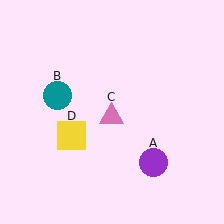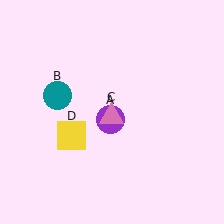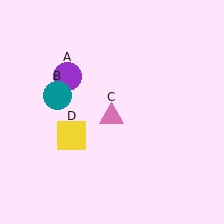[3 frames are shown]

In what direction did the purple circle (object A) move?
The purple circle (object A) moved up and to the left.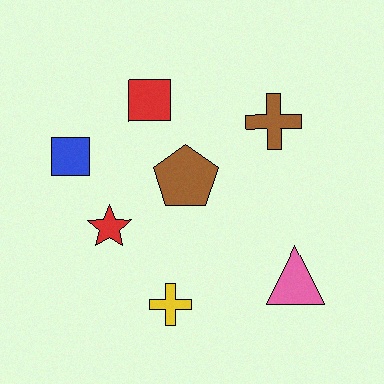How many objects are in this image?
There are 7 objects.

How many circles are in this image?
There are no circles.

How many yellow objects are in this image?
There is 1 yellow object.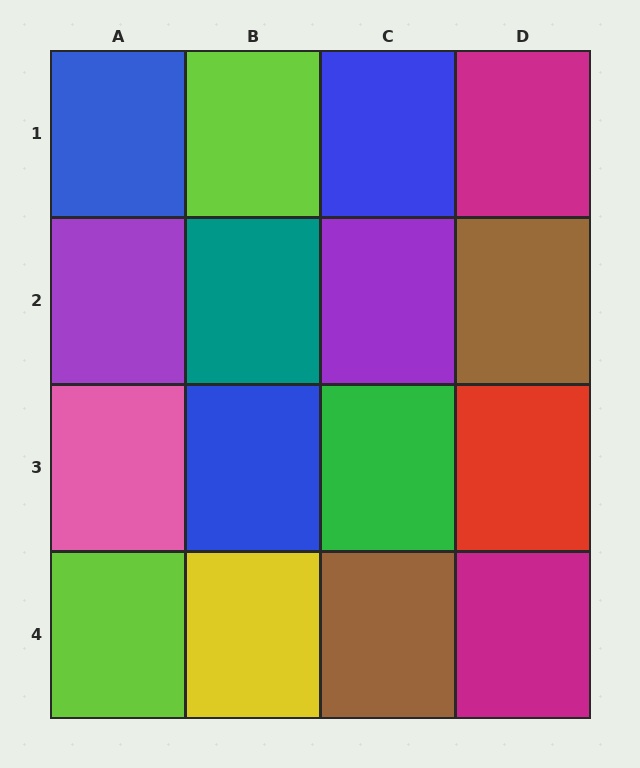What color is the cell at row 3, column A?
Pink.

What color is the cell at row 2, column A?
Purple.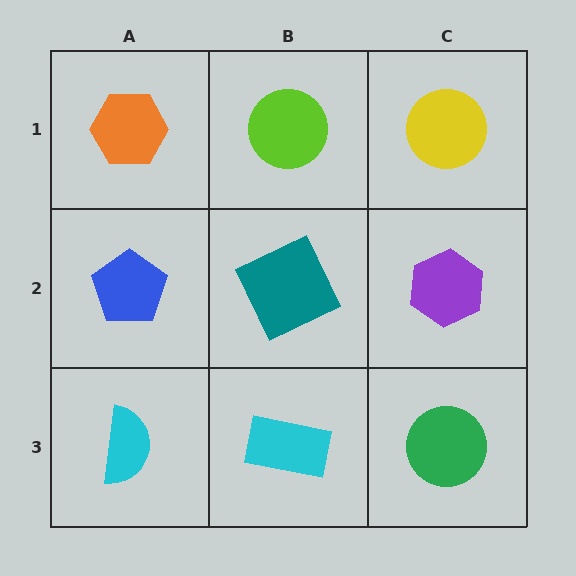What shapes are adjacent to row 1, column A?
A blue pentagon (row 2, column A), a lime circle (row 1, column B).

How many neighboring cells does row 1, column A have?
2.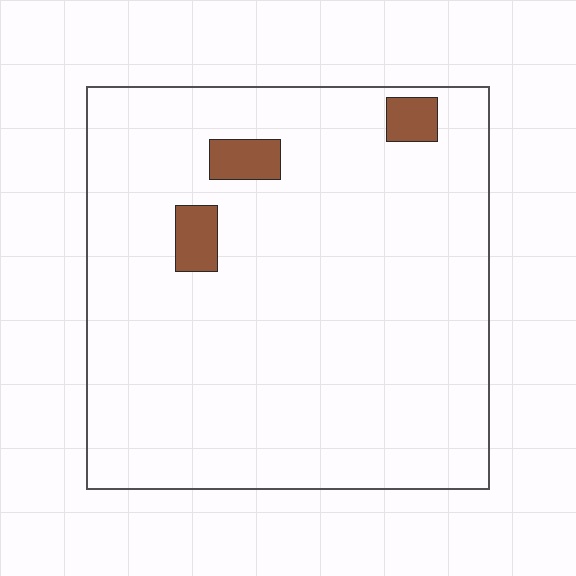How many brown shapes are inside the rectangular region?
3.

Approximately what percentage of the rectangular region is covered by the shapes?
Approximately 5%.